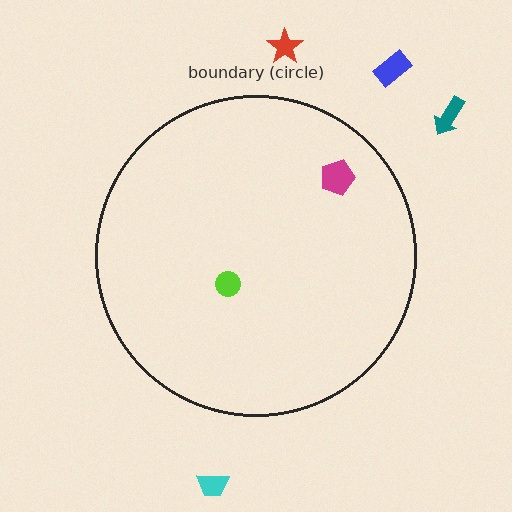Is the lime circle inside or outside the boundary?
Inside.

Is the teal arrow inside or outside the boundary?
Outside.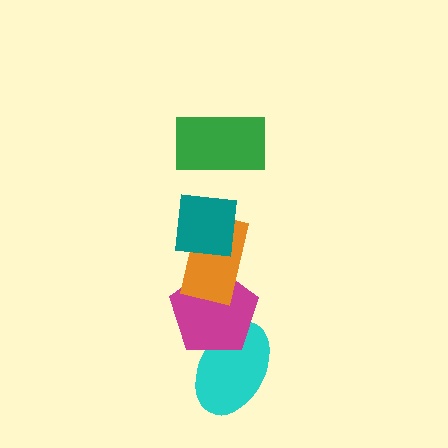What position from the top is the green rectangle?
The green rectangle is 1st from the top.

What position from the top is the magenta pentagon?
The magenta pentagon is 4th from the top.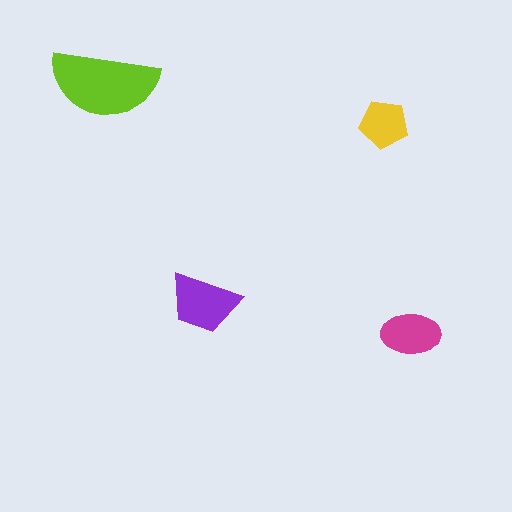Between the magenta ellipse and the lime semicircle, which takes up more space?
The lime semicircle.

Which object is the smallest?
The yellow pentagon.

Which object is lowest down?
The magenta ellipse is bottommost.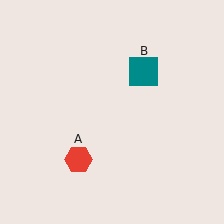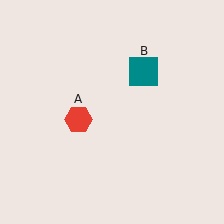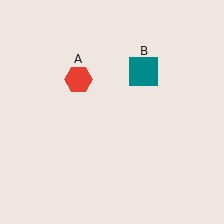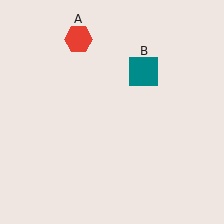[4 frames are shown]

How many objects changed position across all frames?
1 object changed position: red hexagon (object A).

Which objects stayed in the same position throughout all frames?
Teal square (object B) remained stationary.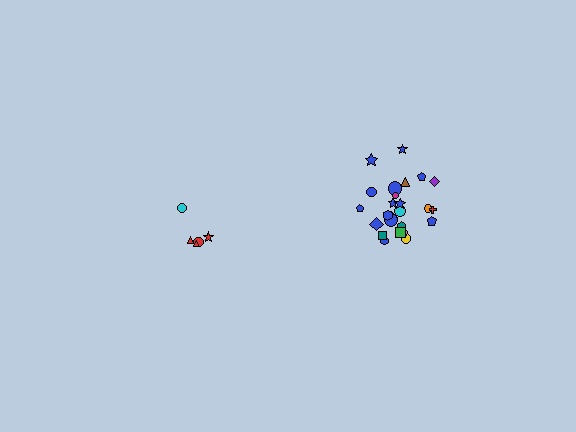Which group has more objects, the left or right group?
The right group.